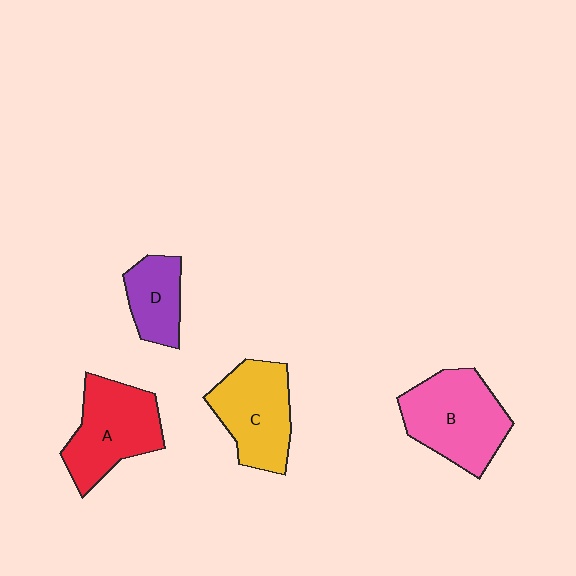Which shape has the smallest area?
Shape D (purple).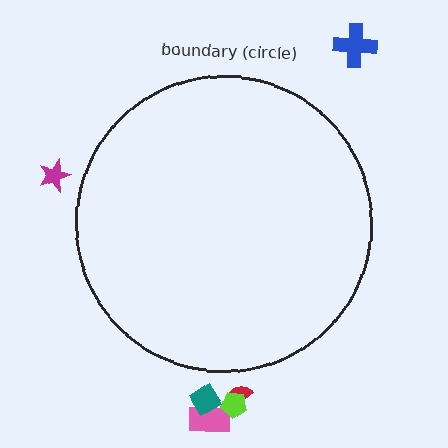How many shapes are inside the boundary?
0 inside, 6 outside.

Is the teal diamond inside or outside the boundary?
Outside.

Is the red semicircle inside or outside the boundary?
Outside.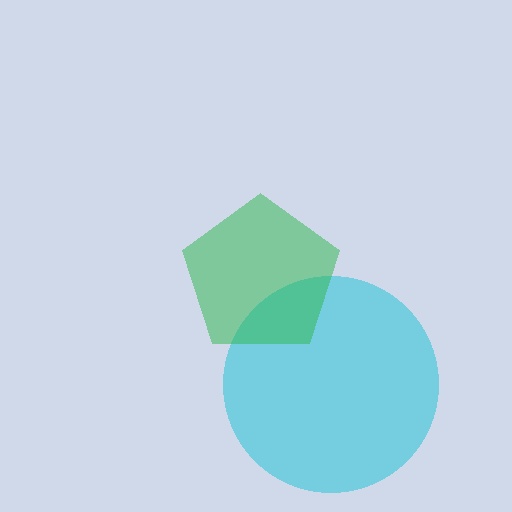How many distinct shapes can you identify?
There are 2 distinct shapes: a cyan circle, a green pentagon.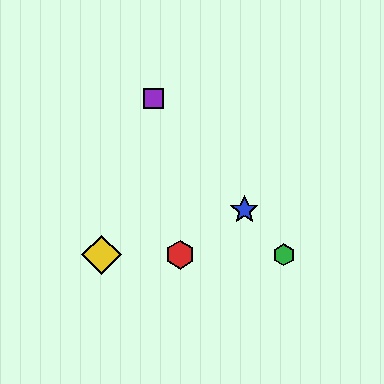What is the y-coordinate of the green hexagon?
The green hexagon is at y≈255.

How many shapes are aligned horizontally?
3 shapes (the red hexagon, the green hexagon, the yellow diamond) are aligned horizontally.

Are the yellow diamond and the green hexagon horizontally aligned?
Yes, both are at y≈255.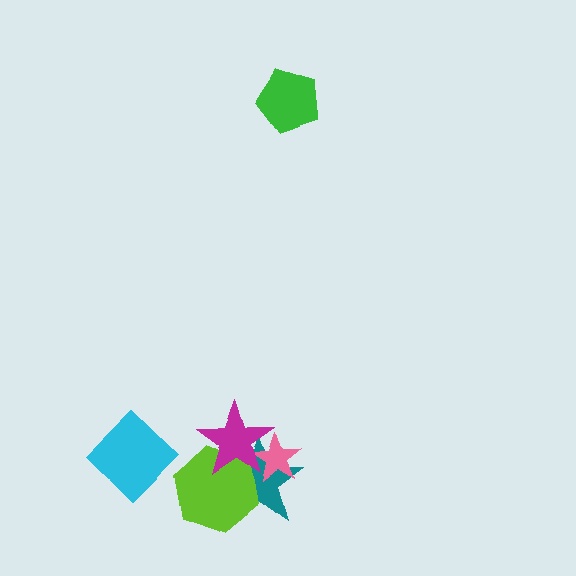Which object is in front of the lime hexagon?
The magenta star is in front of the lime hexagon.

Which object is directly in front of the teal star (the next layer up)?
The lime hexagon is directly in front of the teal star.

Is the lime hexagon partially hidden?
Yes, it is partially covered by another shape.